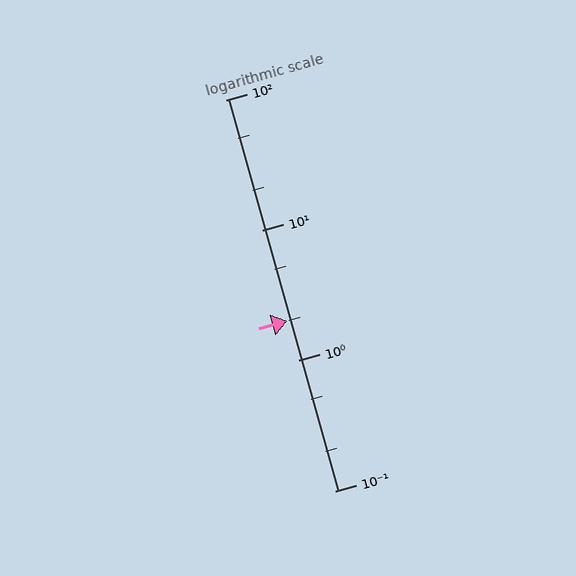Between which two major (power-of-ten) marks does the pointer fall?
The pointer is between 1 and 10.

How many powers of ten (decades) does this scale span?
The scale spans 3 decades, from 0.1 to 100.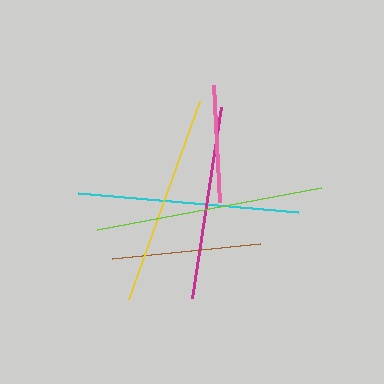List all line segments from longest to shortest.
From longest to shortest: lime, cyan, yellow, magenta, brown, pink.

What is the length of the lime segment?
The lime segment is approximately 228 pixels long.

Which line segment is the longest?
The lime line is the longest at approximately 228 pixels.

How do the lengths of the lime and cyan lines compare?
The lime and cyan lines are approximately the same length.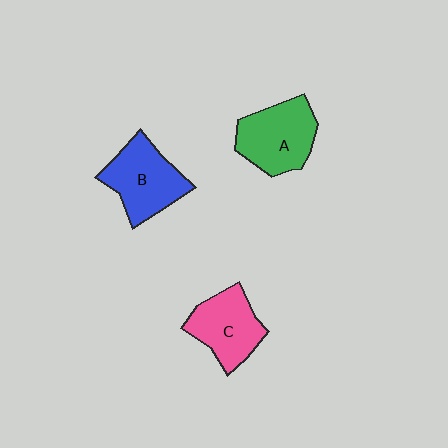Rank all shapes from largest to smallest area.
From largest to smallest: B (blue), A (green), C (pink).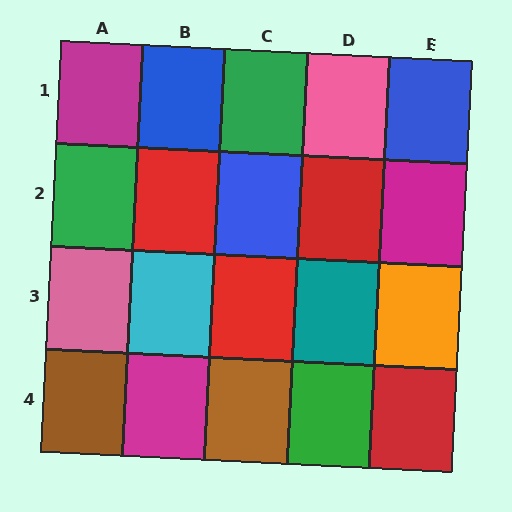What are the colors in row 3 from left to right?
Pink, cyan, red, teal, orange.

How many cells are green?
3 cells are green.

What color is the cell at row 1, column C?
Green.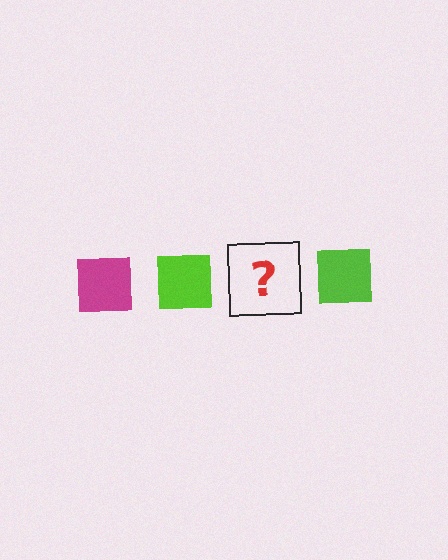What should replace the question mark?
The question mark should be replaced with a magenta square.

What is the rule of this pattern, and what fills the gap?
The rule is that the pattern cycles through magenta, lime squares. The gap should be filled with a magenta square.